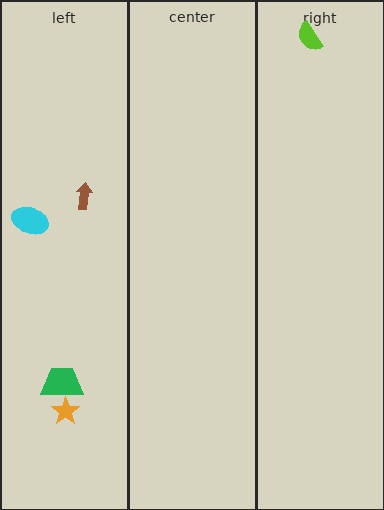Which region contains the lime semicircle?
The right region.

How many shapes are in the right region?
1.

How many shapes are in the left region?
4.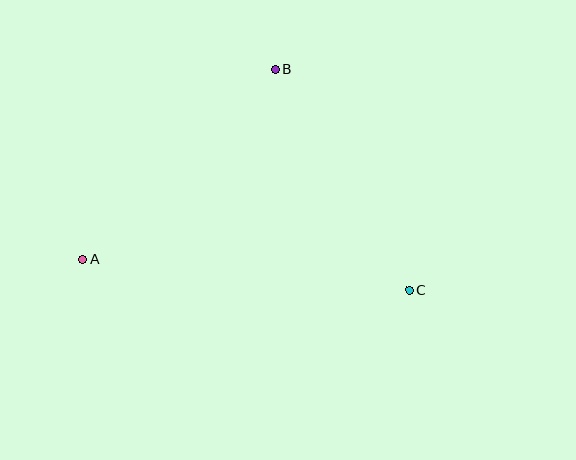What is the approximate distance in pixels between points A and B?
The distance between A and B is approximately 270 pixels.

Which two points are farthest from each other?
Points A and C are farthest from each other.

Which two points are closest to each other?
Points B and C are closest to each other.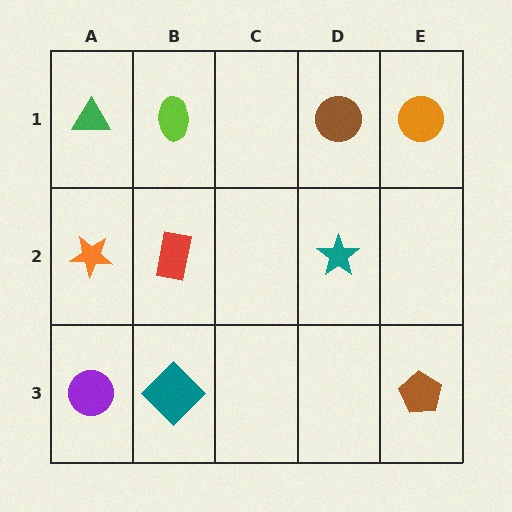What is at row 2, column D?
A teal star.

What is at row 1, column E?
An orange circle.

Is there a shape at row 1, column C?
No, that cell is empty.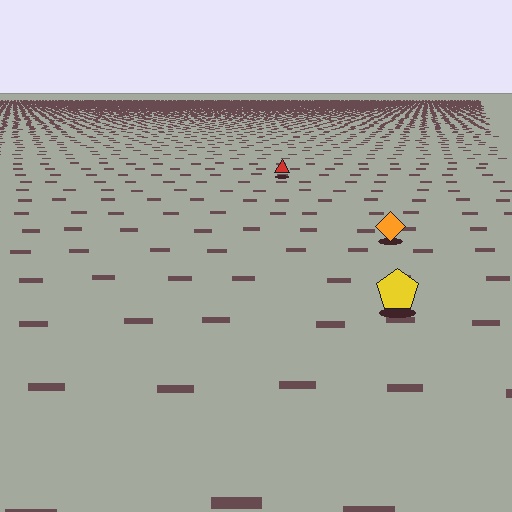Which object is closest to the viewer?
The yellow pentagon is closest. The texture marks near it are larger and more spread out.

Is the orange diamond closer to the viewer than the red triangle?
Yes. The orange diamond is closer — you can tell from the texture gradient: the ground texture is coarser near it.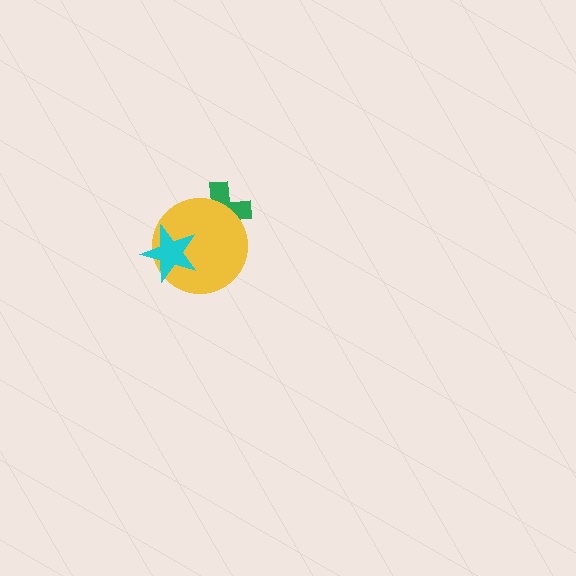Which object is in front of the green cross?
The yellow circle is in front of the green cross.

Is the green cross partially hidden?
Yes, it is partially covered by another shape.